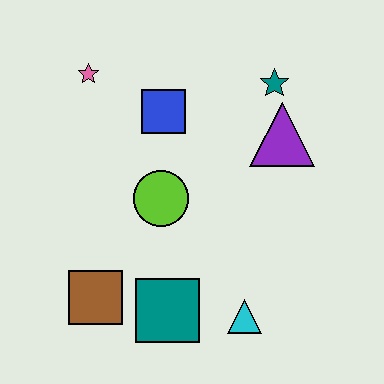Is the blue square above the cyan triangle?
Yes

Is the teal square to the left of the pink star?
No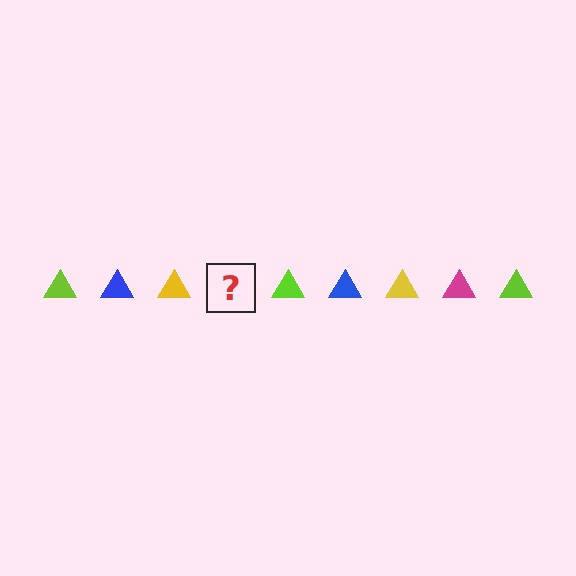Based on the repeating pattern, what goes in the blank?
The blank should be a magenta triangle.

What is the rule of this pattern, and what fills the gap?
The rule is that the pattern cycles through lime, blue, yellow, magenta triangles. The gap should be filled with a magenta triangle.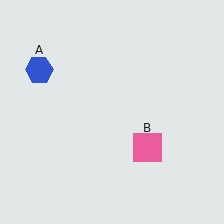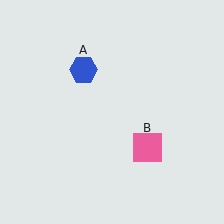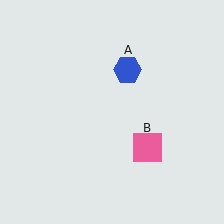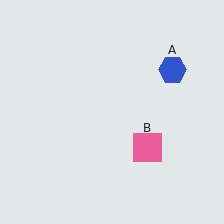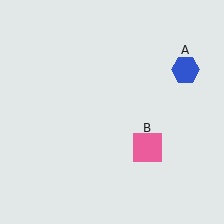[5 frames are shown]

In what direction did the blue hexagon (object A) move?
The blue hexagon (object A) moved right.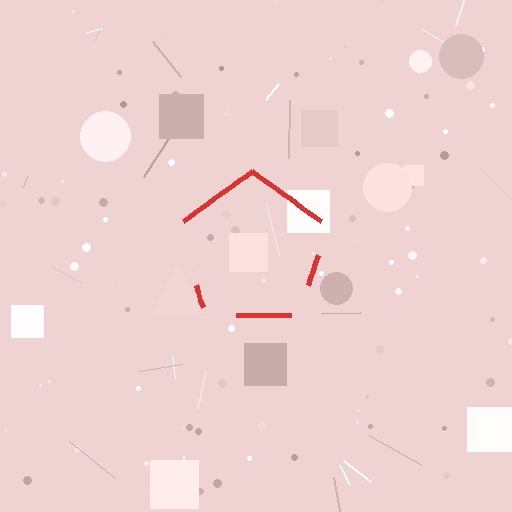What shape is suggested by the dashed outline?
The dashed outline suggests a pentagon.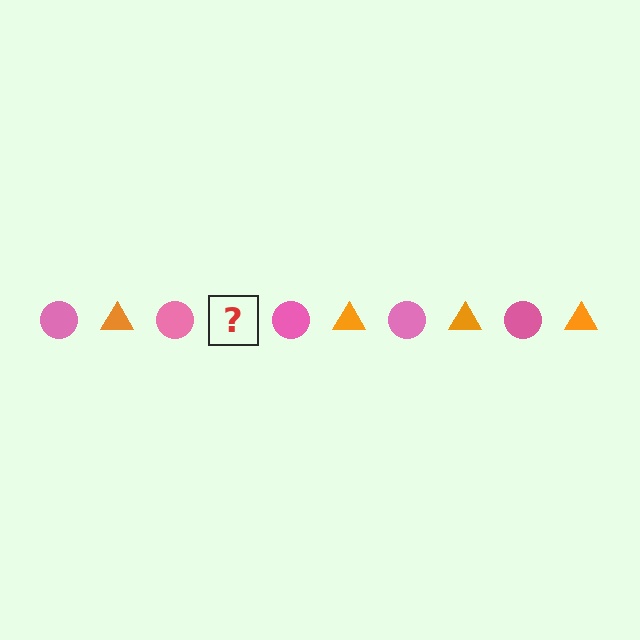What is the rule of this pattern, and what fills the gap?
The rule is that the pattern alternates between pink circle and orange triangle. The gap should be filled with an orange triangle.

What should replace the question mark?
The question mark should be replaced with an orange triangle.